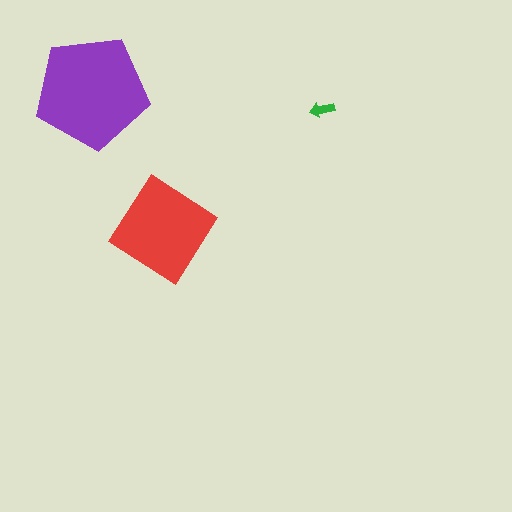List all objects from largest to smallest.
The purple pentagon, the red diamond, the green arrow.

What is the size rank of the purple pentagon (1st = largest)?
1st.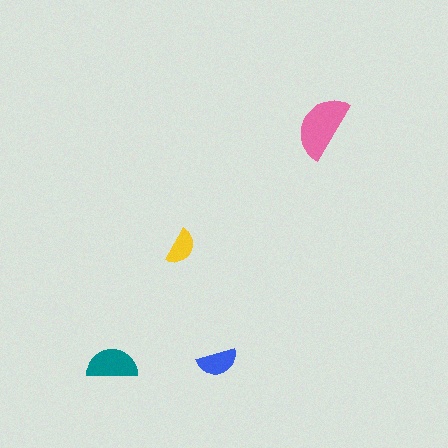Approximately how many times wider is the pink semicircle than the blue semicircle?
About 1.5 times wider.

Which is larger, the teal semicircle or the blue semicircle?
The teal one.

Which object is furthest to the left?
The teal semicircle is leftmost.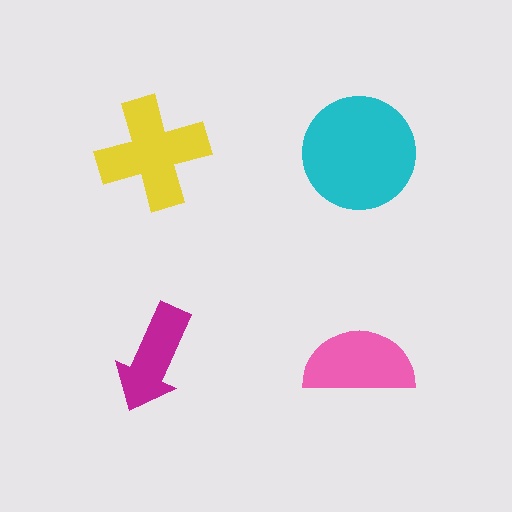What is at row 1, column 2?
A cyan circle.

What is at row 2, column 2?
A pink semicircle.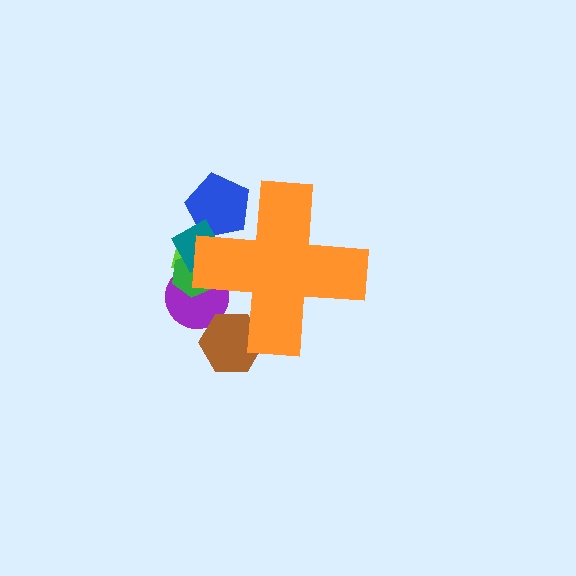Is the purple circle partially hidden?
Yes, the purple circle is partially hidden behind the orange cross.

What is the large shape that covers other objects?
An orange cross.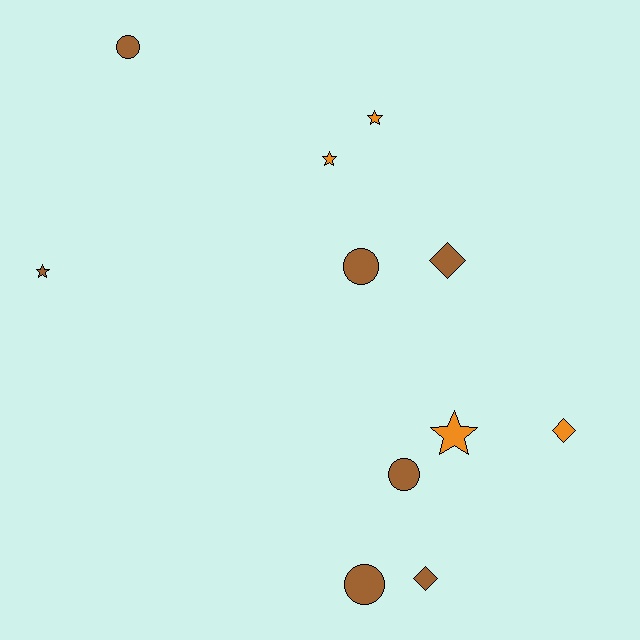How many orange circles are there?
There are no orange circles.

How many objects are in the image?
There are 11 objects.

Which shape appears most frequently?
Circle, with 4 objects.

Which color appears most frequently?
Brown, with 7 objects.